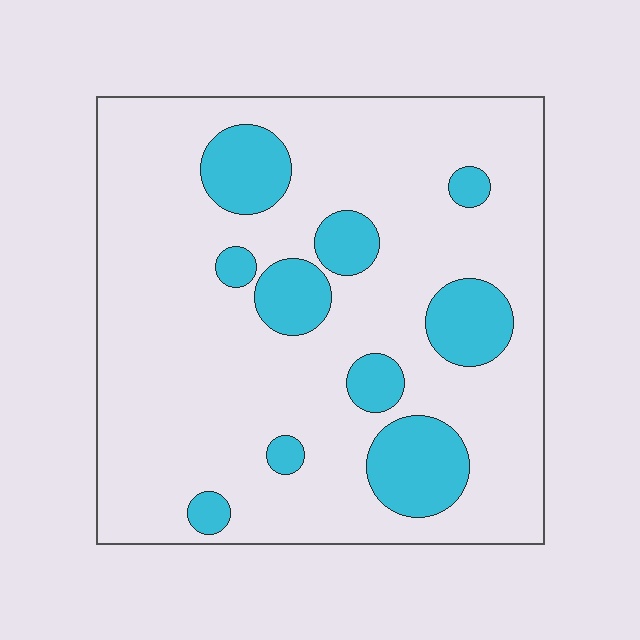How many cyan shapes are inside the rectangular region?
10.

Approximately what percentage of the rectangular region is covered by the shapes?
Approximately 20%.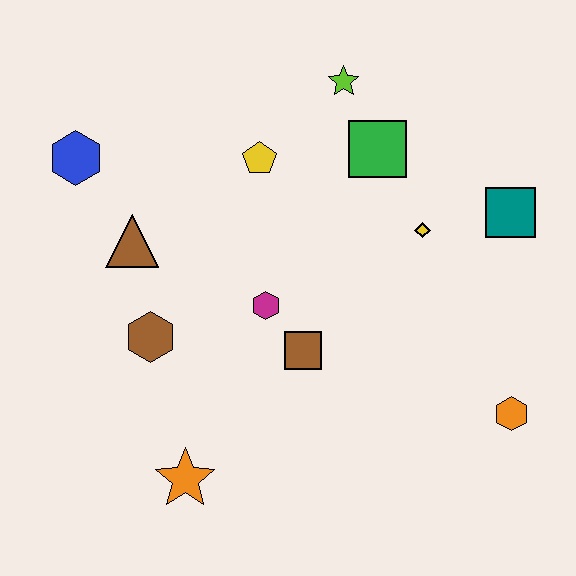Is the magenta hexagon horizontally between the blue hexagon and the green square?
Yes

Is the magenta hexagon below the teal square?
Yes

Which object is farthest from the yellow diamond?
The blue hexagon is farthest from the yellow diamond.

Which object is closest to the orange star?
The brown hexagon is closest to the orange star.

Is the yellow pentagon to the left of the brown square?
Yes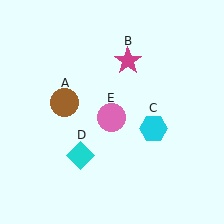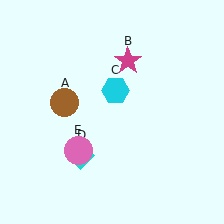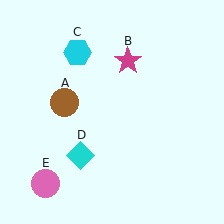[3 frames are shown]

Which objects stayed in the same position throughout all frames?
Brown circle (object A) and magenta star (object B) and cyan diamond (object D) remained stationary.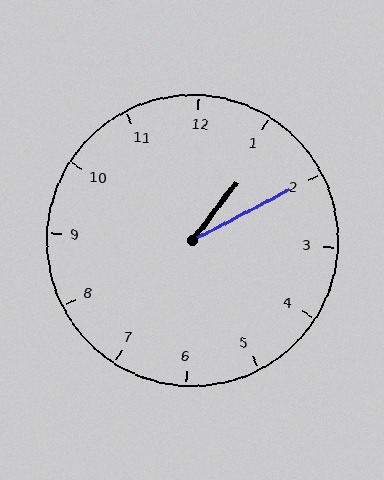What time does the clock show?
1:10.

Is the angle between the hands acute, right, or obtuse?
It is acute.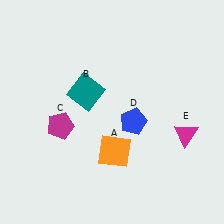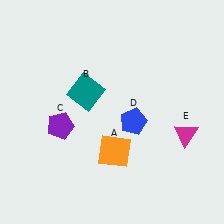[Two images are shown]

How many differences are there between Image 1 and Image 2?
There is 1 difference between the two images.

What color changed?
The pentagon (C) changed from magenta in Image 1 to purple in Image 2.